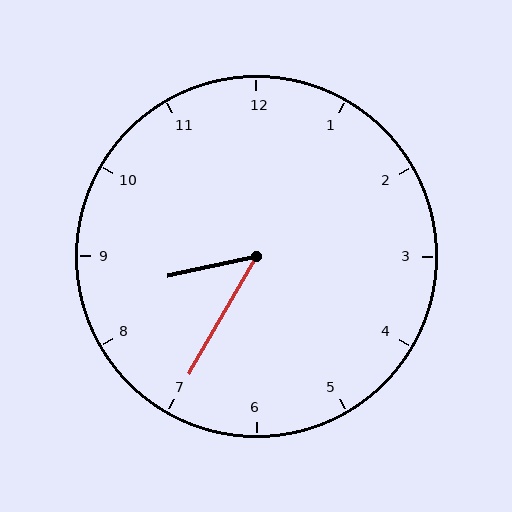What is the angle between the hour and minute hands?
Approximately 48 degrees.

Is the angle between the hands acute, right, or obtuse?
It is acute.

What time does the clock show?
8:35.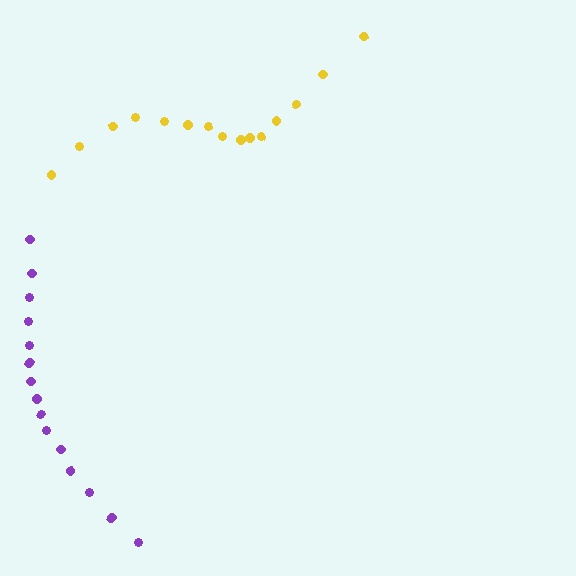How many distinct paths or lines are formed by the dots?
There are 2 distinct paths.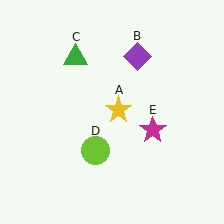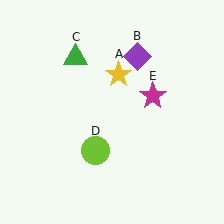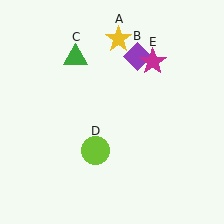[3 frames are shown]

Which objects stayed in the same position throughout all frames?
Purple diamond (object B) and green triangle (object C) and lime circle (object D) remained stationary.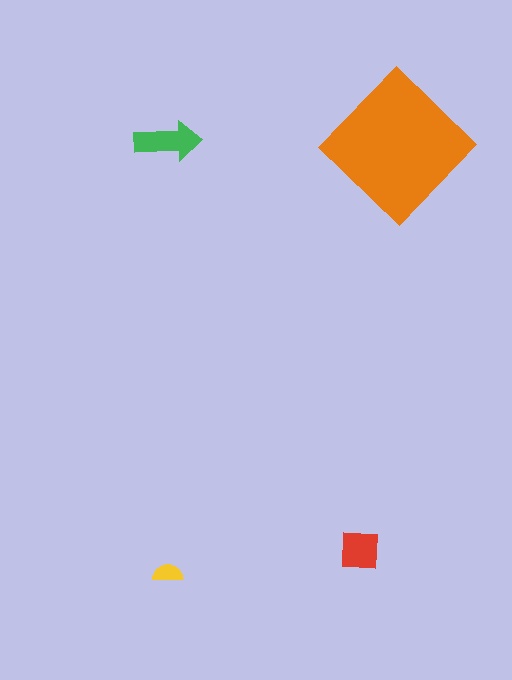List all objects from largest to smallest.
The orange diamond, the green arrow, the red square, the yellow semicircle.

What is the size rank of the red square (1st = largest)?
3rd.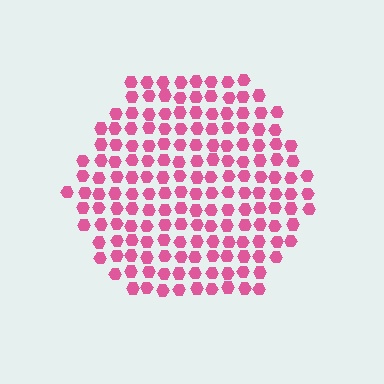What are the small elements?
The small elements are hexagons.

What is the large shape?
The large shape is a hexagon.